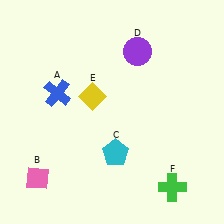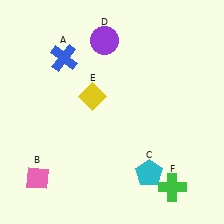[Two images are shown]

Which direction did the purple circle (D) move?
The purple circle (D) moved left.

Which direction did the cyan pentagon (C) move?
The cyan pentagon (C) moved right.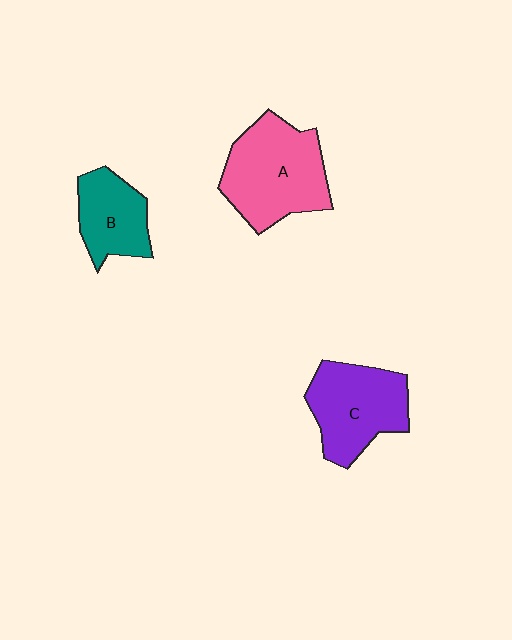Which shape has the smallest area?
Shape B (teal).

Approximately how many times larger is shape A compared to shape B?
Approximately 1.7 times.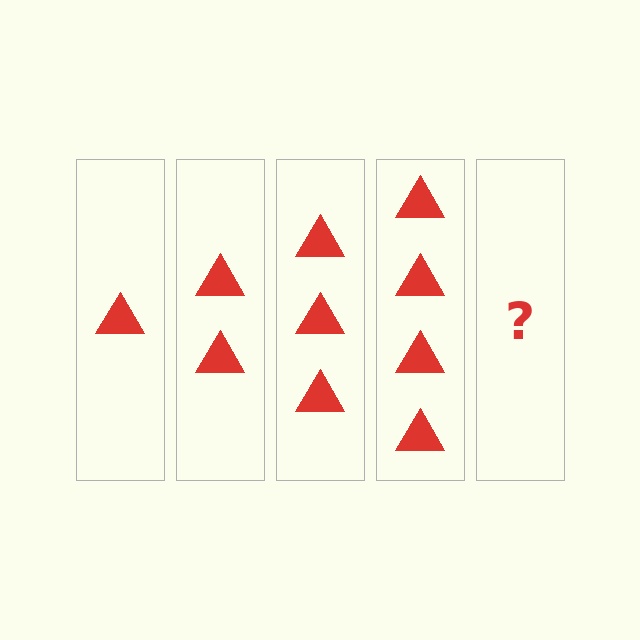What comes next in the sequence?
The next element should be 5 triangles.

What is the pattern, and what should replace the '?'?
The pattern is that each step adds one more triangle. The '?' should be 5 triangles.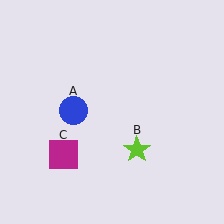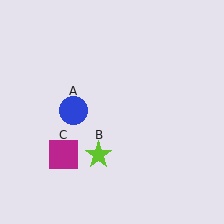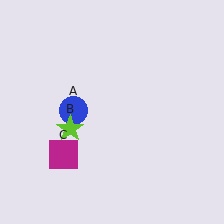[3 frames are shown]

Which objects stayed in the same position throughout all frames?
Blue circle (object A) and magenta square (object C) remained stationary.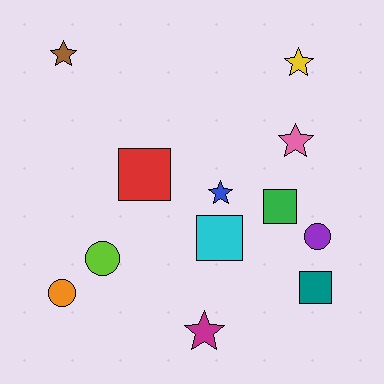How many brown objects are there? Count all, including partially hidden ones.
There is 1 brown object.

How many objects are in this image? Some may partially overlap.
There are 12 objects.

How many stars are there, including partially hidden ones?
There are 5 stars.